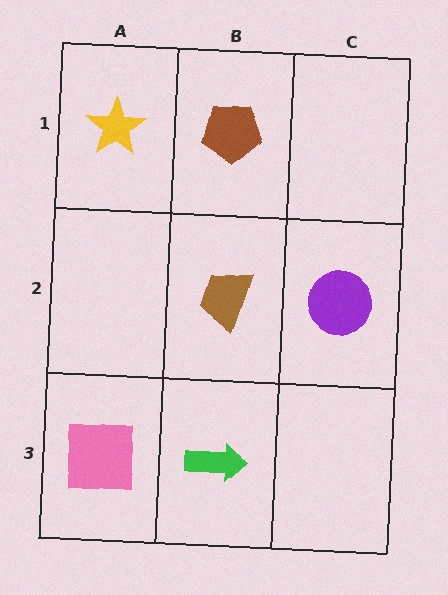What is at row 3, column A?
A pink square.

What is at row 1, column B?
A brown pentagon.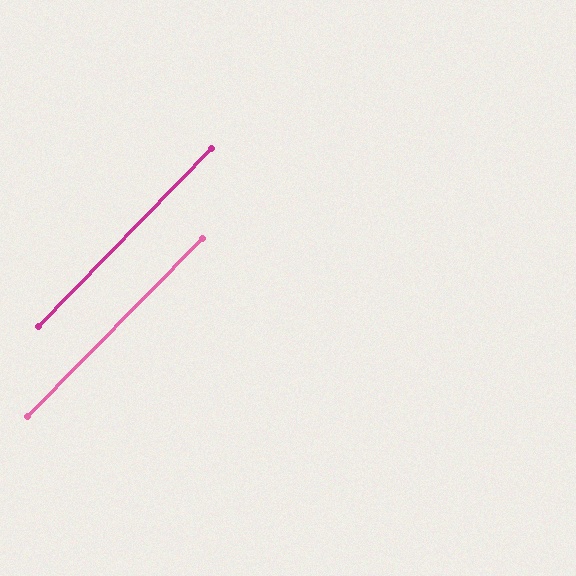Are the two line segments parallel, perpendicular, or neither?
Parallel — their directions differ by only 0.2°.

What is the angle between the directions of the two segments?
Approximately 0 degrees.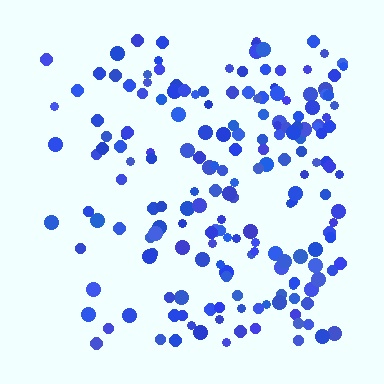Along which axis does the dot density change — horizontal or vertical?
Horizontal.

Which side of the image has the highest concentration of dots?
The right.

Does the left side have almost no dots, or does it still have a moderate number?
Still a moderate number, just noticeably fewer than the right.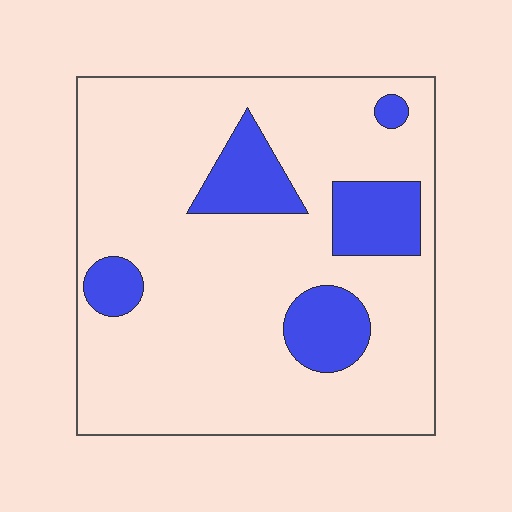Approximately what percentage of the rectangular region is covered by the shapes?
Approximately 20%.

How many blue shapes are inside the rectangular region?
5.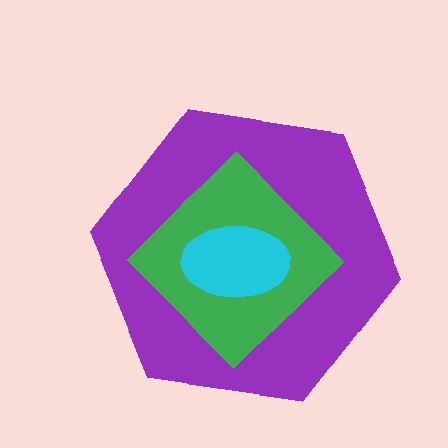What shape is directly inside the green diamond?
The cyan ellipse.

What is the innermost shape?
The cyan ellipse.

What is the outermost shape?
The purple hexagon.